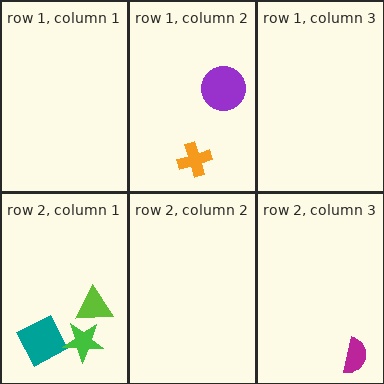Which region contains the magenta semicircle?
The row 2, column 3 region.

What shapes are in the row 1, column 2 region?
The purple circle, the orange cross.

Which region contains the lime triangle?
The row 2, column 1 region.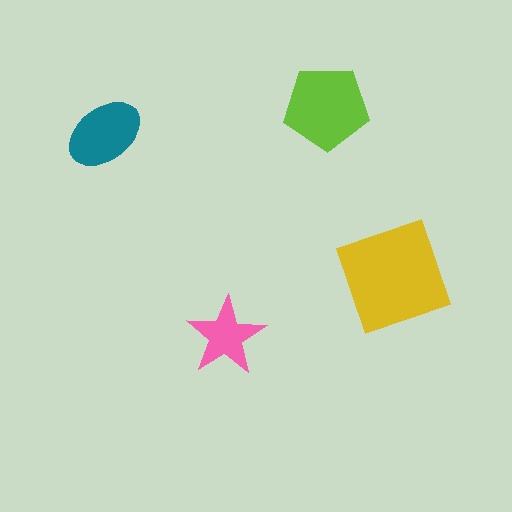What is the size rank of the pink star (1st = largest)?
4th.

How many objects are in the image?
There are 4 objects in the image.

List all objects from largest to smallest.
The yellow diamond, the lime pentagon, the teal ellipse, the pink star.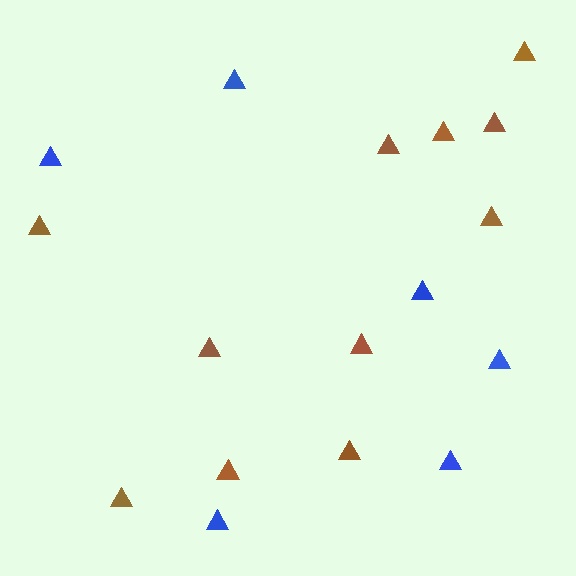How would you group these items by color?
There are 2 groups: one group of blue triangles (6) and one group of brown triangles (11).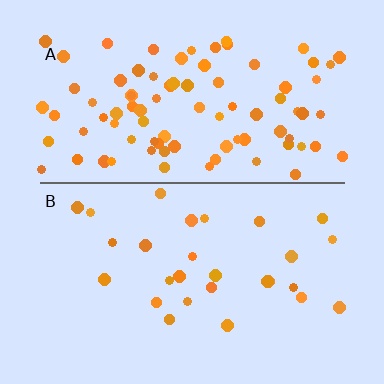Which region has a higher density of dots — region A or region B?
A (the top).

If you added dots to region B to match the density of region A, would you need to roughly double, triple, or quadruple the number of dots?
Approximately triple.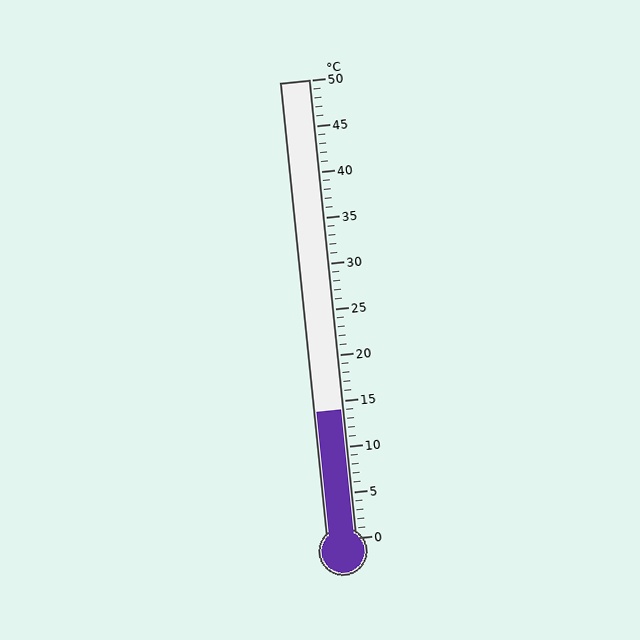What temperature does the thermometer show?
The thermometer shows approximately 14°C.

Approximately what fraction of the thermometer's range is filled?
The thermometer is filled to approximately 30% of its range.